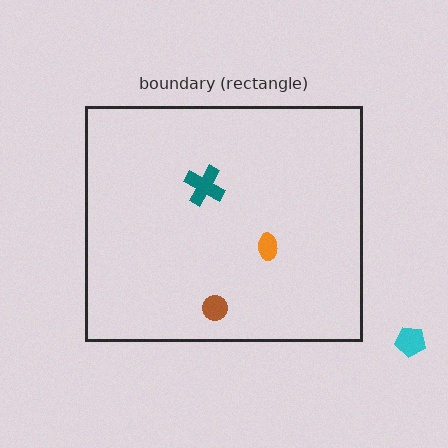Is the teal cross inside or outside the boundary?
Inside.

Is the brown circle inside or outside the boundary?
Inside.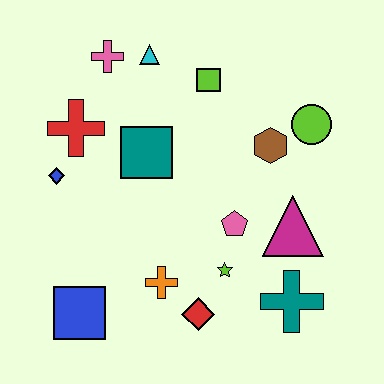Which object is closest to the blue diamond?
The red cross is closest to the blue diamond.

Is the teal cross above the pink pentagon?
No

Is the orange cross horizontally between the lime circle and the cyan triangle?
Yes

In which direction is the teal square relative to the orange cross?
The teal square is above the orange cross.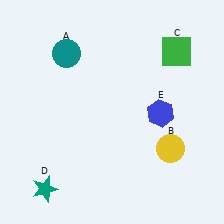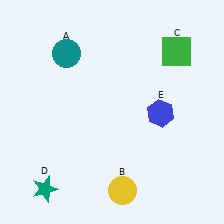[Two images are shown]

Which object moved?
The yellow circle (B) moved left.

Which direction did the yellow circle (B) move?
The yellow circle (B) moved left.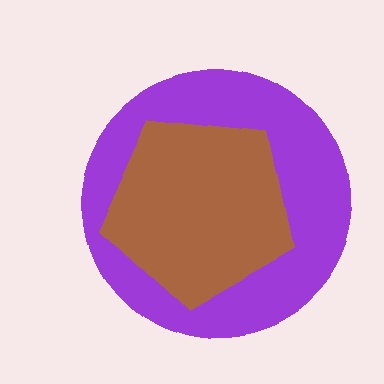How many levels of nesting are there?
2.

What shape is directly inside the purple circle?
The brown pentagon.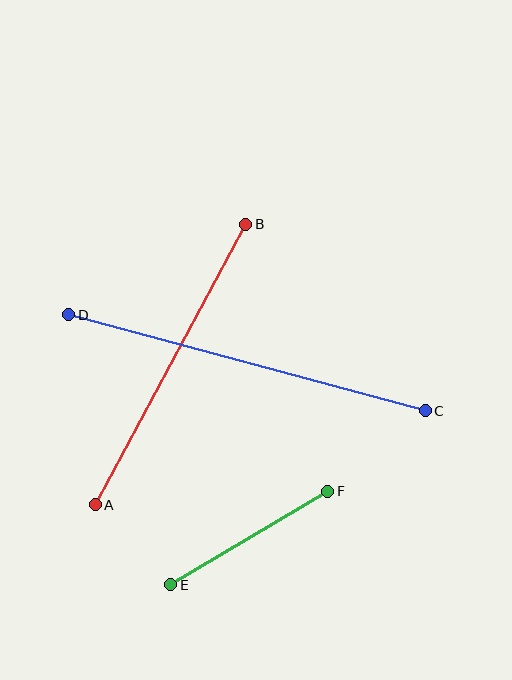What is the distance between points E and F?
The distance is approximately 183 pixels.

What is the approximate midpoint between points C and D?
The midpoint is at approximately (247, 363) pixels.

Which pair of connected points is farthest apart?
Points C and D are farthest apart.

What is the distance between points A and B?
The distance is approximately 318 pixels.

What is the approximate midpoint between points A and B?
The midpoint is at approximately (171, 365) pixels.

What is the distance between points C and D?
The distance is approximately 369 pixels.